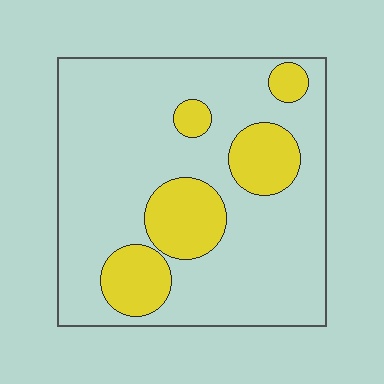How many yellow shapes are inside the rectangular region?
5.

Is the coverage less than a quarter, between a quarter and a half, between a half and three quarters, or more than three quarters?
Less than a quarter.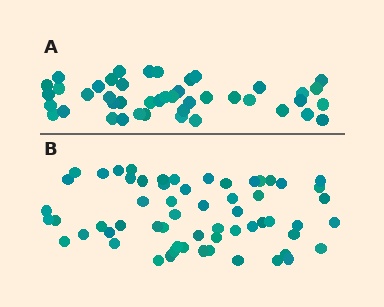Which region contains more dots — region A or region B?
Region B (the bottom region) has more dots.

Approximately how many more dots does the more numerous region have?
Region B has approximately 15 more dots than region A.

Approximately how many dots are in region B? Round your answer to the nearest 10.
About 60 dots.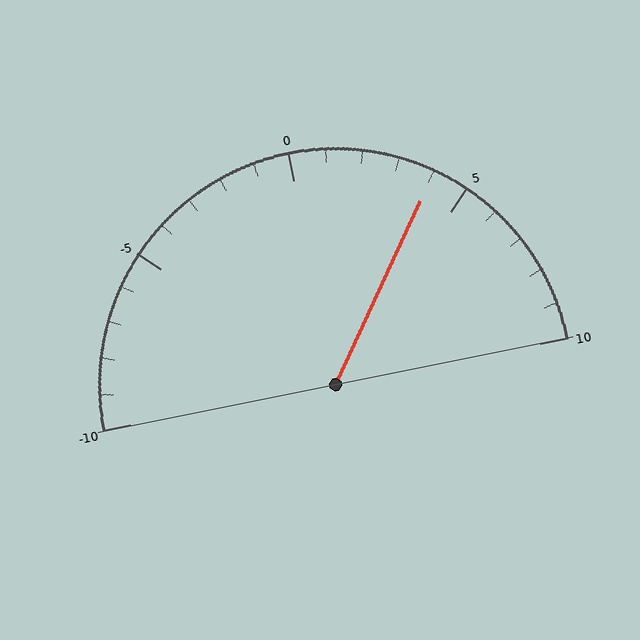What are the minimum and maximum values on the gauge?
The gauge ranges from -10 to 10.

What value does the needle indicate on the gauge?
The needle indicates approximately 4.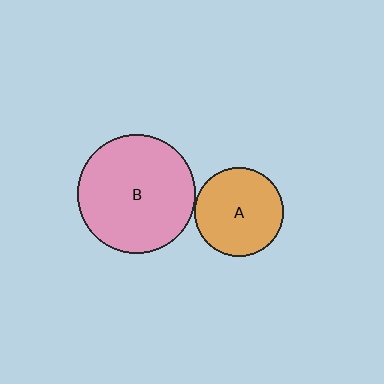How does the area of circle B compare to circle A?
Approximately 1.8 times.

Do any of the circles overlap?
No, none of the circles overlap.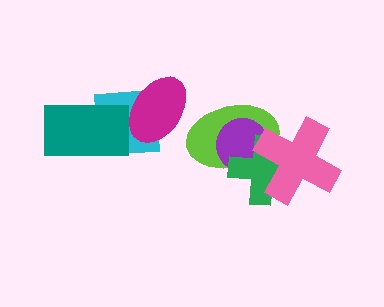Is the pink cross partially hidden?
No, no other shape covers it.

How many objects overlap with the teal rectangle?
1 object overlaps with the teal rectangle.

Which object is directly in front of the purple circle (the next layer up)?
The green cross is directly in front of the purple circle.